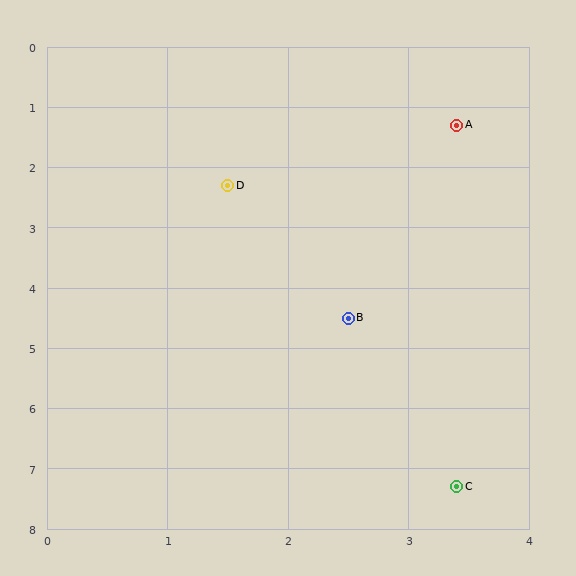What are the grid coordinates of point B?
Point B is at approximately (2.5, 4.5).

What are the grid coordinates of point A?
Point A is at approximately (3.4, 1.3).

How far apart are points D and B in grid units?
Points D and B are about 2.4 grid units apart.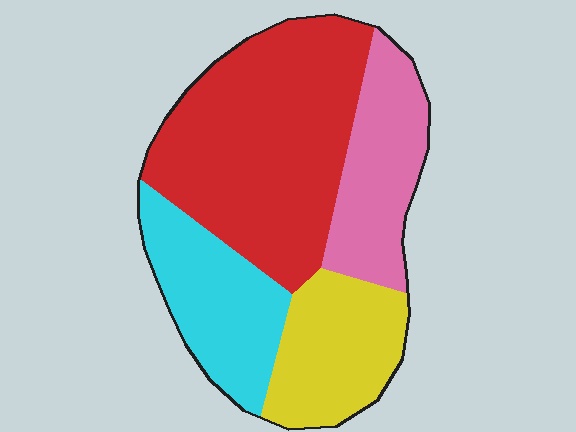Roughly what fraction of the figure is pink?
Pink takes up about one fifth (1/5) of the figure.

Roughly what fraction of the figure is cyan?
Cyan takes up between a sixth and a third of the figure.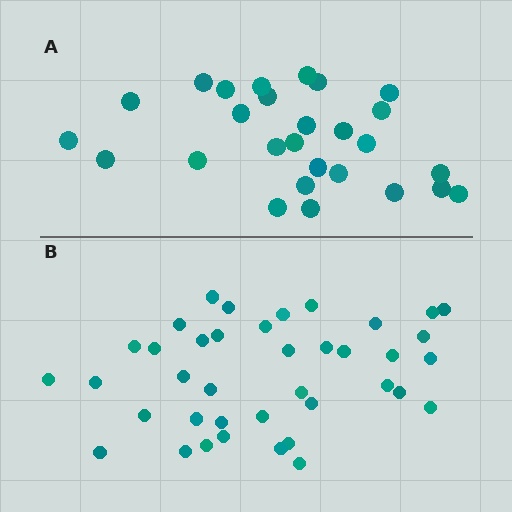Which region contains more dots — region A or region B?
Region B (the bottom region) has more dots.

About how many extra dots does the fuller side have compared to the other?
Region B has roughly 12 or so more dots than region A.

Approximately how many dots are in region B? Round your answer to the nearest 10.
About 40 dots. (The exact count is 39, which rounds to 40.)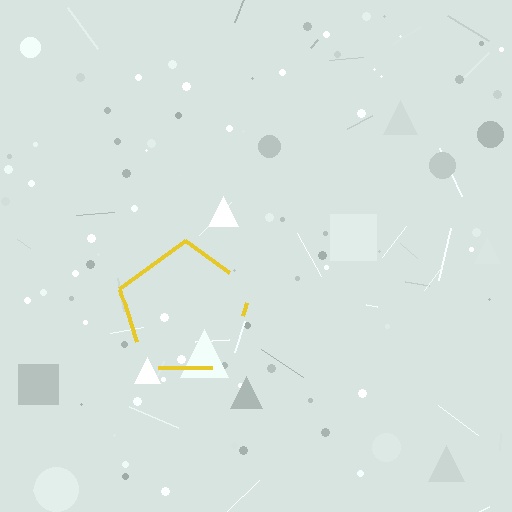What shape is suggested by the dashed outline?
The dashed outline suggests a pentagon.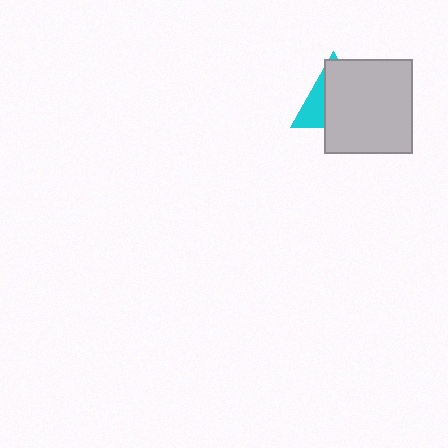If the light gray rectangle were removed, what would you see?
You would see the complete cyan triangle.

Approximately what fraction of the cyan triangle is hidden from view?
Roughly 69% of the cyan triangle is hidden behind the light gray rectangle.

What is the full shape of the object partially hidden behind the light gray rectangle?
The partially hidden object is a cyan triangle.